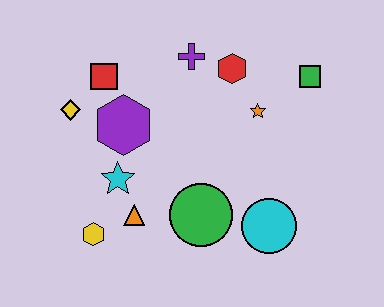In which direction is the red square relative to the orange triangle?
The red square is above the orange triangle.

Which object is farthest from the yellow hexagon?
The green square is farthest from the yellow hexagon.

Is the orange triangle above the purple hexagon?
No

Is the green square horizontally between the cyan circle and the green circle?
No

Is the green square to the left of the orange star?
No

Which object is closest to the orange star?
The red hexagon is closest to the orange star.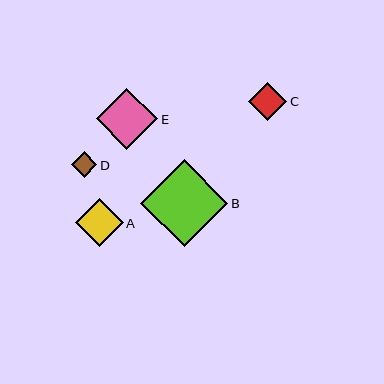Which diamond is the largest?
Diamond B is the largest with a size of approximately 87 pixels.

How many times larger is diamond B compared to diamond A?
Diamond B is approximately 1.8 times the size of diamond A.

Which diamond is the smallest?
Diamond D is the smallest with a size of approximately 26 pixels.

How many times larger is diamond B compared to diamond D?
Diamond B is approximately 3.4 times the size of diamond D.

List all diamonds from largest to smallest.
From largest to smallest: B, E, A, C, D.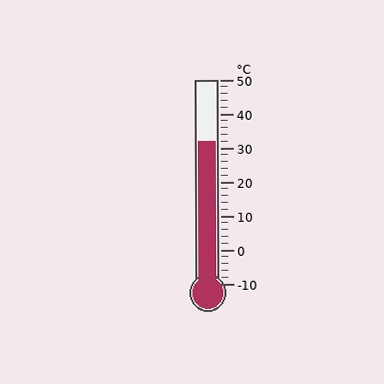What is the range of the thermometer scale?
The thermometer scale ranges from -10°C to 50°C.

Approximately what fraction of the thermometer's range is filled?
The thermometer is filled to approximately 70% of its range.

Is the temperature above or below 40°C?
The temperature is below 40°C.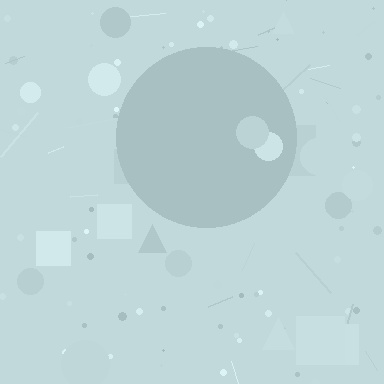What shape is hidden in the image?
A circle is hidden in the image.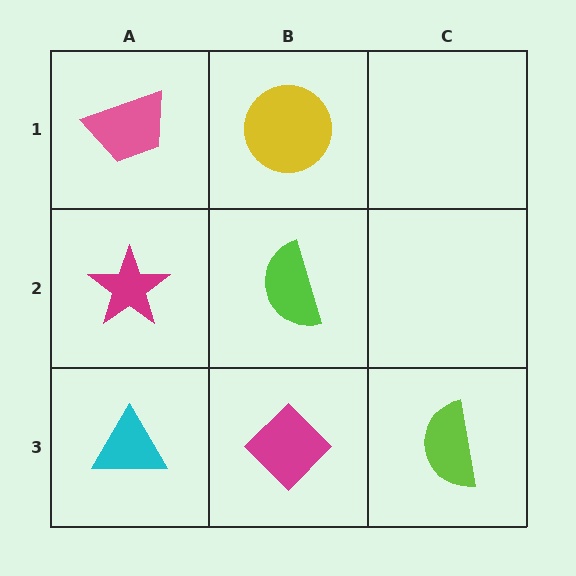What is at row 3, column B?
A magenta diamond.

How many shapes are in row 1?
2 shapes.